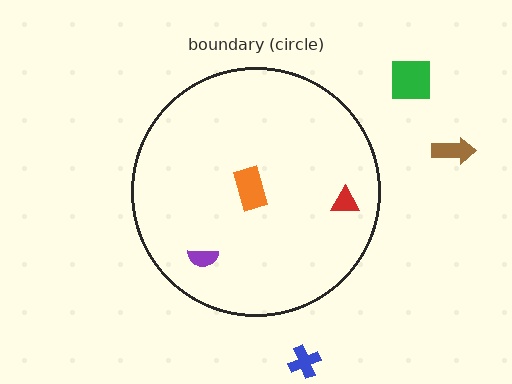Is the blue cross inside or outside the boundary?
Outside.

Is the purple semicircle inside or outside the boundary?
Inside.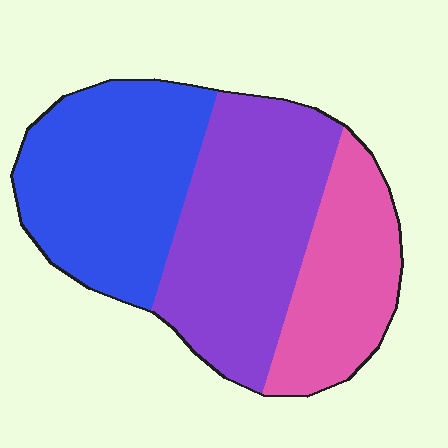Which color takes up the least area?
Pink, at roughly 25%.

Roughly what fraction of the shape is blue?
Blue covers about 35% of the shape.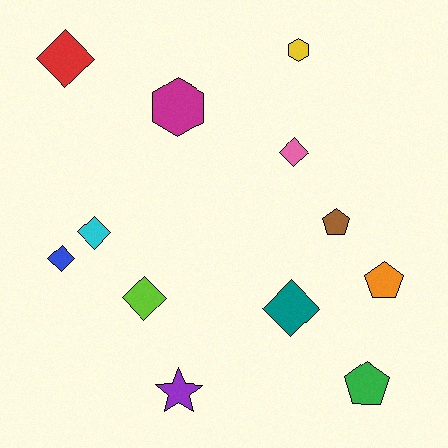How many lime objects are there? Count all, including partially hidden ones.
There is 1 lime object.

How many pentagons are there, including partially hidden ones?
There are 3 pentagons.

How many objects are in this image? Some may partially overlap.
There are 12 objects.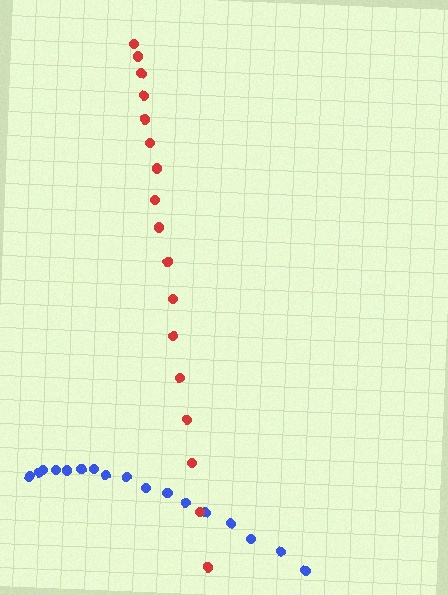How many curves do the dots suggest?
There are 2 distinct paths.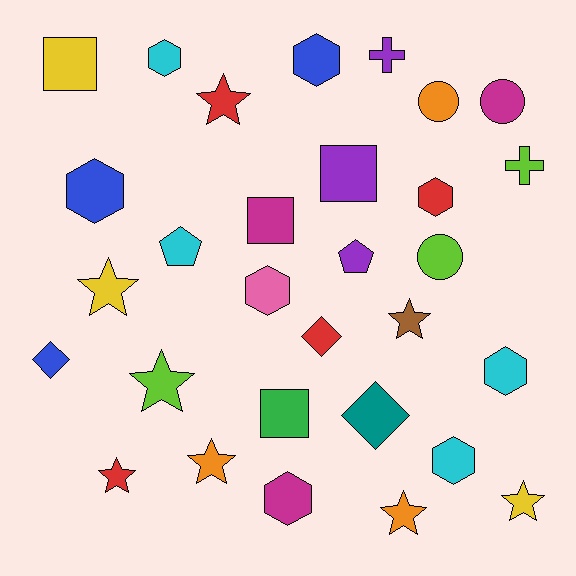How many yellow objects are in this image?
There are 3 yellow objects.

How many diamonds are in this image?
There are 3 diamonds.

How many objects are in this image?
There are 30 objects.